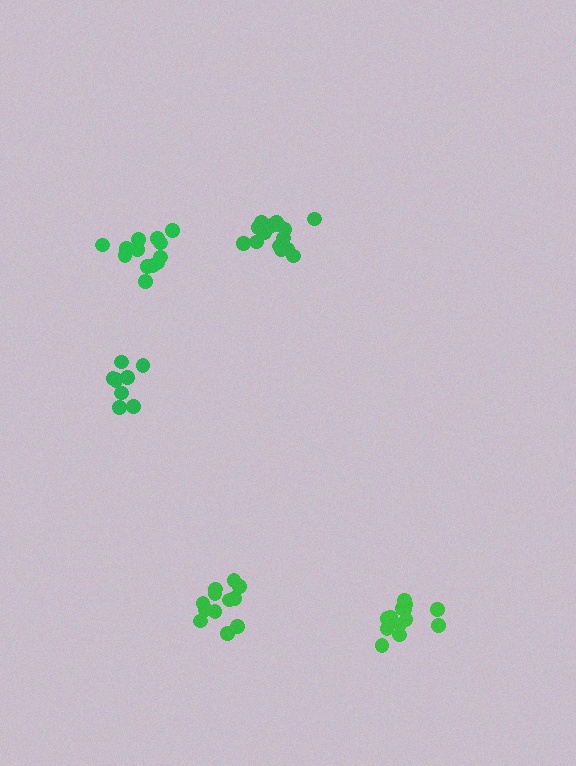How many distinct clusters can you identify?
There are 5 distinct clusters.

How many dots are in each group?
Group 1: 14 dots, Group 2: 9 dots, Group 3: 13 dots, Group 4: 12 dots, Group 5: 15 dots (63 total).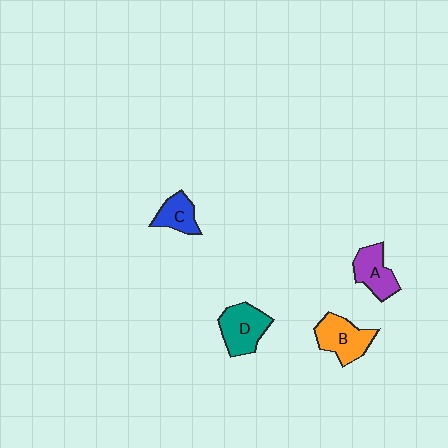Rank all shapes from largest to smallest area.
From largest to smallest: D (teal), B (orange), A (purple), C (blue).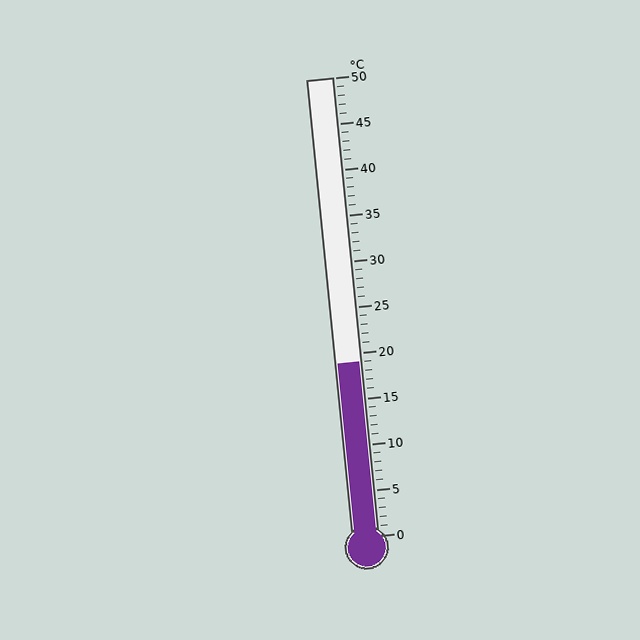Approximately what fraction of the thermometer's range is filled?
The thermometer is filled to approximately 40% of its range.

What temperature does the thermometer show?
The thermometer shows approximately 19°C.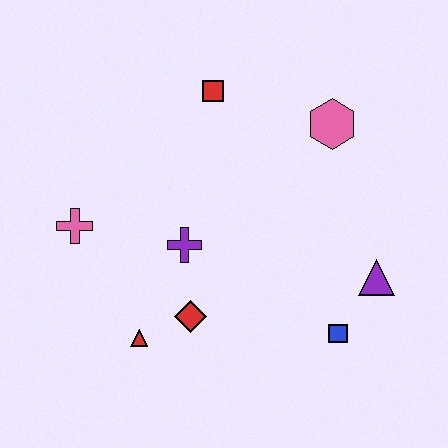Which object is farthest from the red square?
The blue square is farthest from the red square.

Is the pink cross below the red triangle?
No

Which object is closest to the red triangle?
The red diamond is closest to the red triangle.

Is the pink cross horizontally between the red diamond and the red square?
No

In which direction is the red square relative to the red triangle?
The red square is above the red triangle.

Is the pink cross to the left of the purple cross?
Yes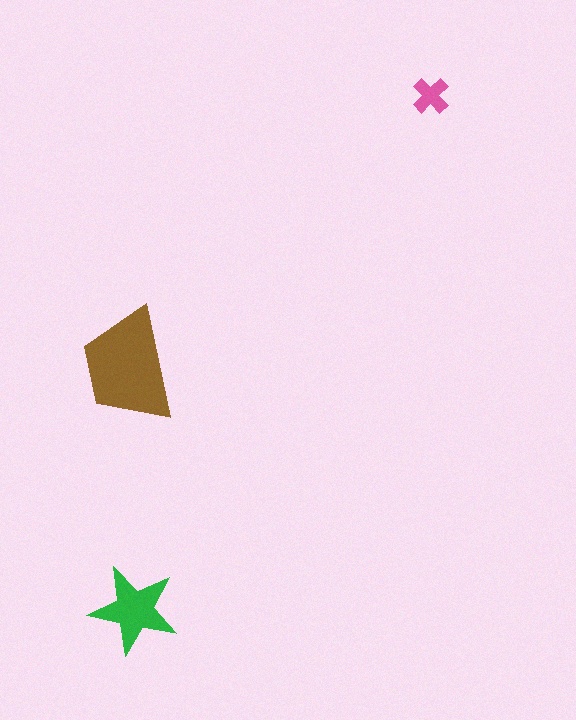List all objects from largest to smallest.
The brown trapezoid, the green star, the pink cross.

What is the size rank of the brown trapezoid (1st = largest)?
1st.